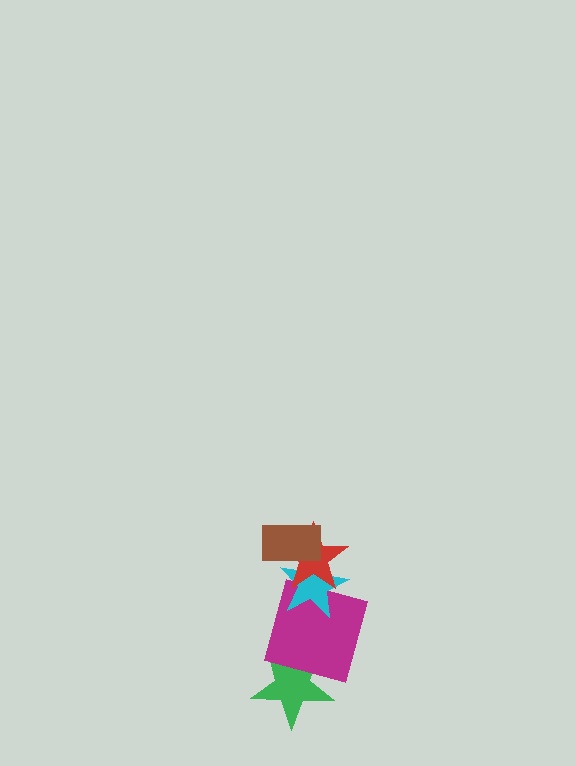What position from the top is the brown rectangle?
The brown rectangle is 1st from the top.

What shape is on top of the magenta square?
The cyan star is on top of the magenta square.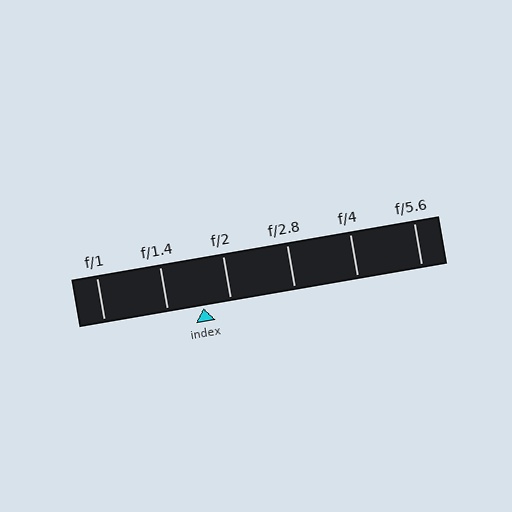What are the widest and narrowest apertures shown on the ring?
The widest aperture shown is f/1 and the narrowest is f/5.6.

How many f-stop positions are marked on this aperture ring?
There are 6 f-stop positions marked.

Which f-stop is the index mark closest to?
The index mark is closest to f/2.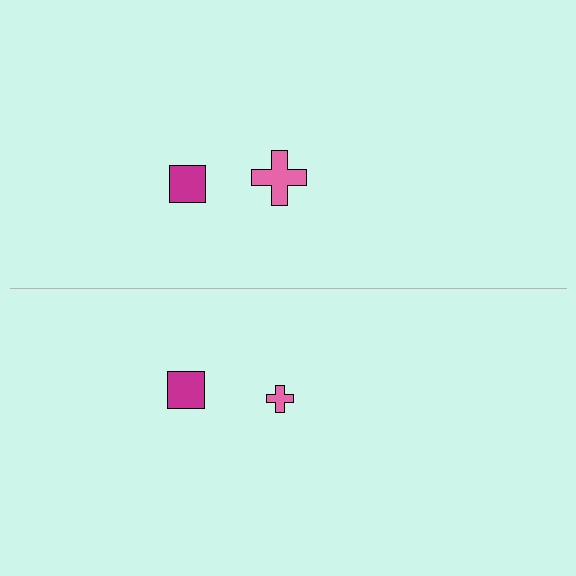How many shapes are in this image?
There are 4 shapes in this image.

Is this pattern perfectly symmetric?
No, the pattern is not perfectly symmetric. The pink cross on the bottom side has a different size than its mirror counterpart.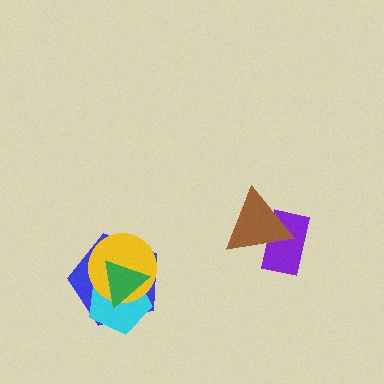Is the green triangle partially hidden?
No, no other shape covers it.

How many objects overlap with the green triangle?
3 objects overlap with the green triangle.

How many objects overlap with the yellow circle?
3 objects overlap with the yellow circle.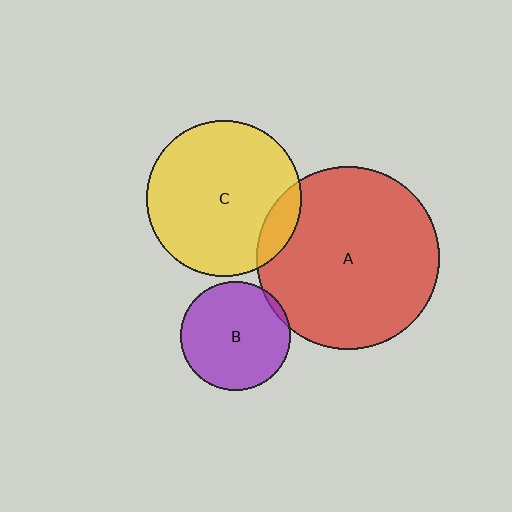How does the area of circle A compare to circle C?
Approximately 1.4 times.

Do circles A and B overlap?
Yes.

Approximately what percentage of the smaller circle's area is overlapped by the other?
Approximately 5%.